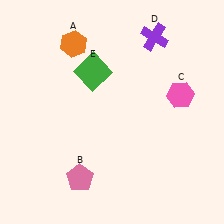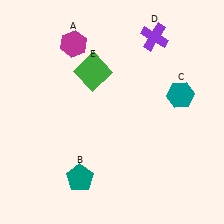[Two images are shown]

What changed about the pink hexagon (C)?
In Image 1, C is pink. In Image 2, it changed to teal.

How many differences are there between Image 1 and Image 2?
There are 3 differences between the two images.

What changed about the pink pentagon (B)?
In Image 1, B is pink. In Image 2, it changed to teal.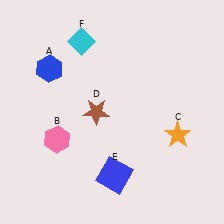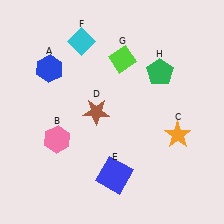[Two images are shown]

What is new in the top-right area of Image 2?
A lime diamond (G) was added in the top-right area of Image 2.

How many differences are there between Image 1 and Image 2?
There are 2 differences between the two images.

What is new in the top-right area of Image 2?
A green pentagon (H) was added in the top-right area of Image 2.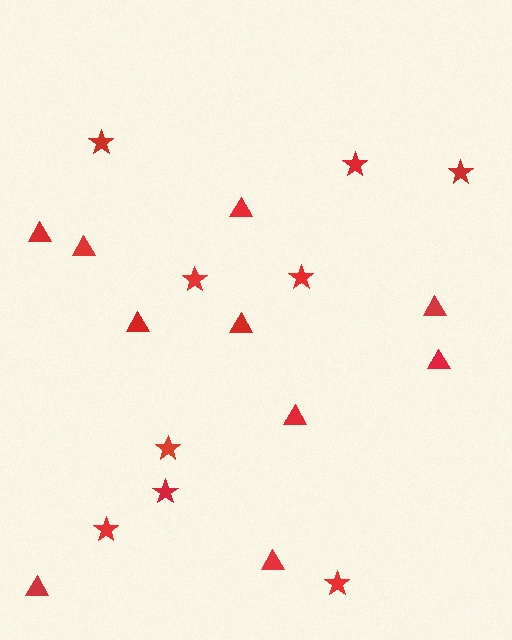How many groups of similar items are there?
There are 2 groups: one group of stars (9) and one group of triangles (10).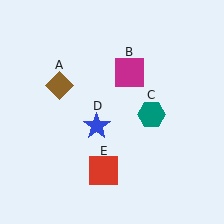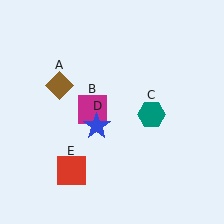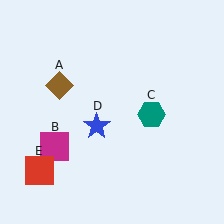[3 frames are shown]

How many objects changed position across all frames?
2 objects changed position: magenta square (object B), red square (object E).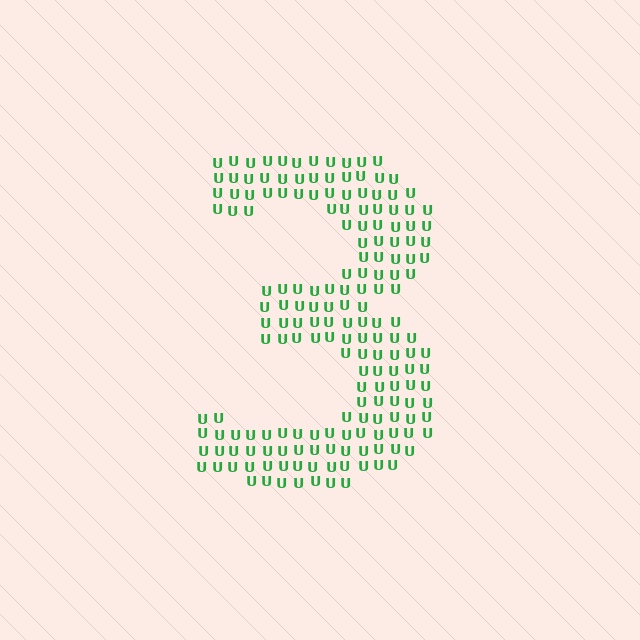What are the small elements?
The small elements are letter U's.